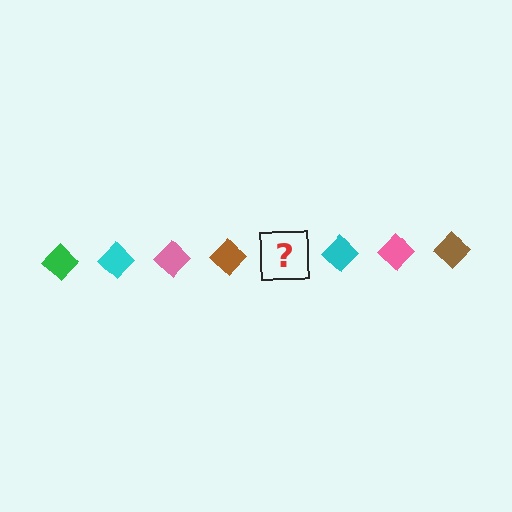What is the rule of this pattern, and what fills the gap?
The rule is that the pattern cycles through green, cyan, pink, brown diamonds. The gap should be filled with a green diamond.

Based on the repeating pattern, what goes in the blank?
The blank should be a green diamond.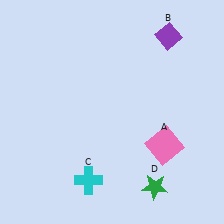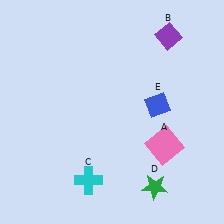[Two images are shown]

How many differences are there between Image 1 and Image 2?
There is 1 difference between the two images.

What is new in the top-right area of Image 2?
A blue diamond (E) was added in the top-right area of Image 2.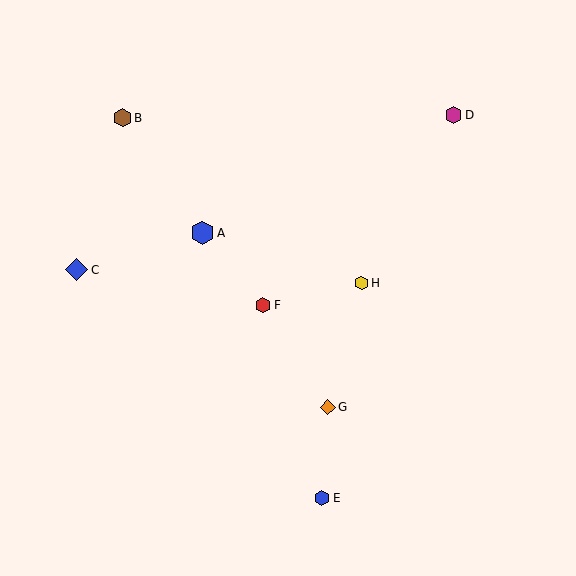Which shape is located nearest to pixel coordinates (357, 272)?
The yellow hexagon (labeled H) at (361, 283) is nearest to that location.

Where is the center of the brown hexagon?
The center of the brown hexagon is at (122, 118).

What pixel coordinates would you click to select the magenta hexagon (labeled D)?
Click at (453, 115) to select the magenta hexagon D.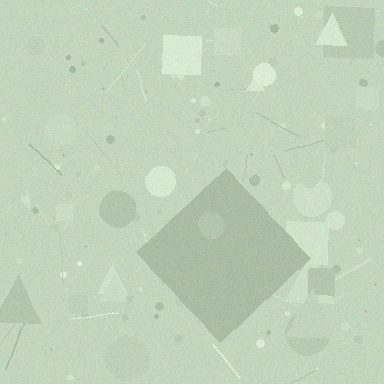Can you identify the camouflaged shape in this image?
The camouflaged shape is a diamond.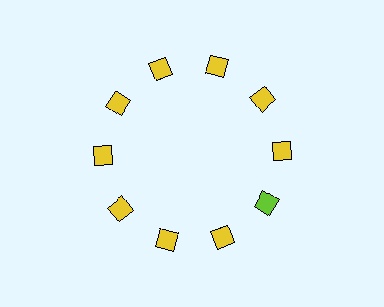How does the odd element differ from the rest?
It has a different color: lime instead of yellow.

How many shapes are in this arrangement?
There are 10 shapes arranged in a ring pattern.